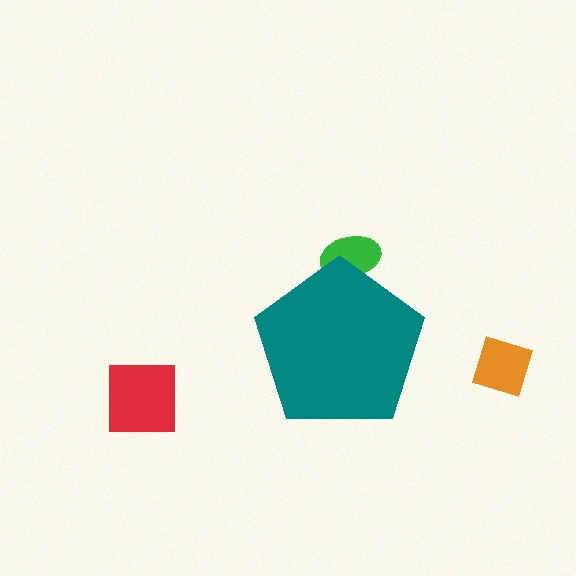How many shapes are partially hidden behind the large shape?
1 shape is partially hidden.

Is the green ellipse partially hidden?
Yes, the green ellipse is partially hidden behind the teal pentagon.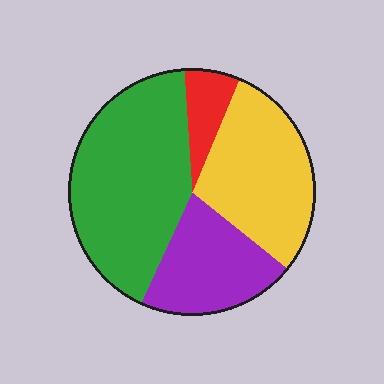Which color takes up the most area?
Green, at roughly 40%.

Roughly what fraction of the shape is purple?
Purple covers roughly 20% of the shape.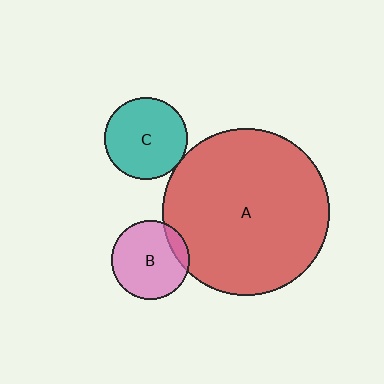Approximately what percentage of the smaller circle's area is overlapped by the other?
Approximately 10%.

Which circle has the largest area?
Circle A (red).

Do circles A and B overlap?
Yes.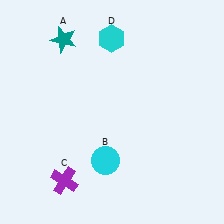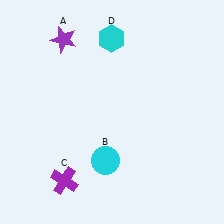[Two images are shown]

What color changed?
The star (A) changed from teal in Image 1 to purple in Image 2.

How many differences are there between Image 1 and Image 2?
There is 1 difference between the two images.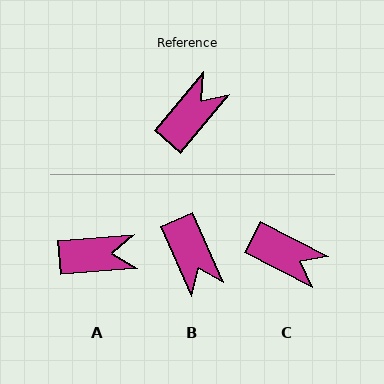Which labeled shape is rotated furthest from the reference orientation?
B, about 117 degrees away.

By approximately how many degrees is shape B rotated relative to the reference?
Approximately 117 degrees clockwise.